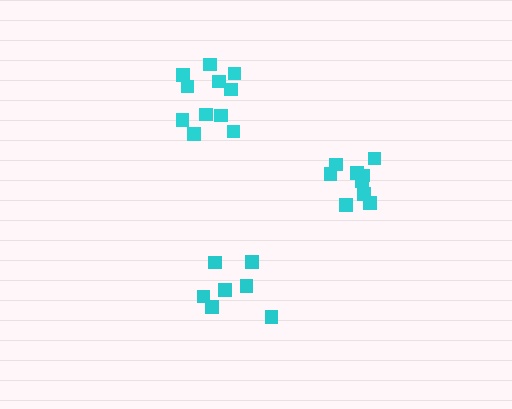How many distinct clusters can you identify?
There are 3 distinct clusters.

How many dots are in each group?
Group 1: 9 dots, Group 2: 11 dots, Group 3: 7 dots (27 total).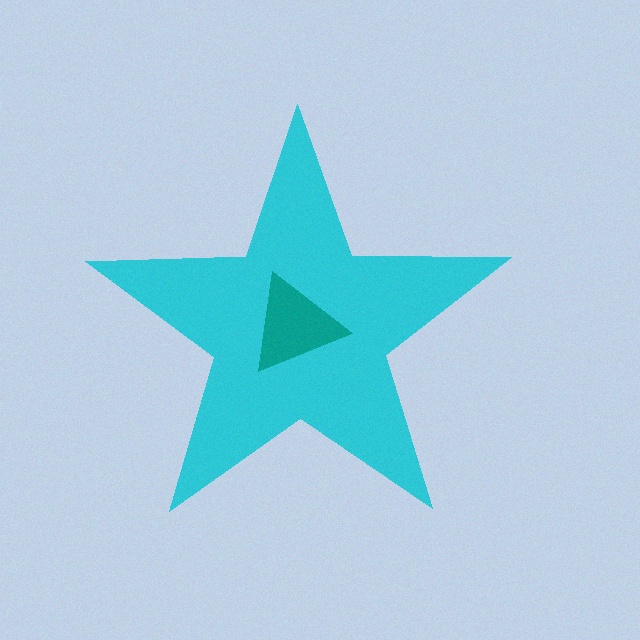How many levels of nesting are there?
2.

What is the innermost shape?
The teal triangle.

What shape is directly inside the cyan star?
The teal triangle.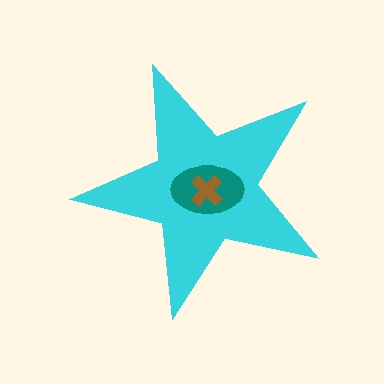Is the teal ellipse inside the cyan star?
Yes.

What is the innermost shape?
The brown cross.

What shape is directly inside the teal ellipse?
The brown cross.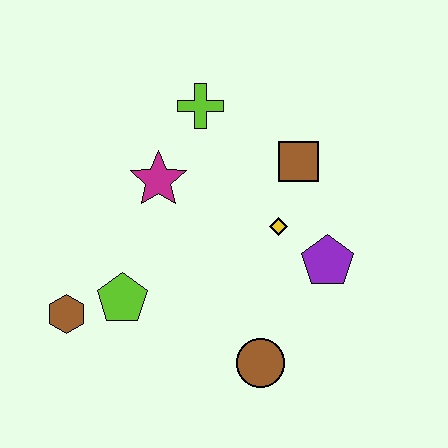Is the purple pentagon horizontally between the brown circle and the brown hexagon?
No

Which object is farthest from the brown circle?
The lime cross is farthest from the brown circle.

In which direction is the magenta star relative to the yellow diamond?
The magenta star is to the left of the yellow diamond.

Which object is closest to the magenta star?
The lime cross is closest to the magenta star.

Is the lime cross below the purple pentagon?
No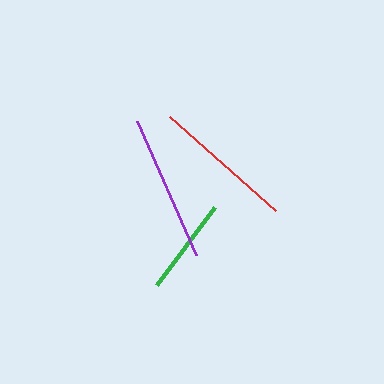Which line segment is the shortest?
The green line is the shortest at approximately 97 pixels.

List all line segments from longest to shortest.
From longest to shortest: purple, red, green.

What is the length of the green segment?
The green segment is approximately 97 pixels long.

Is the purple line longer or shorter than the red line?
The purple line is longer than the red line.